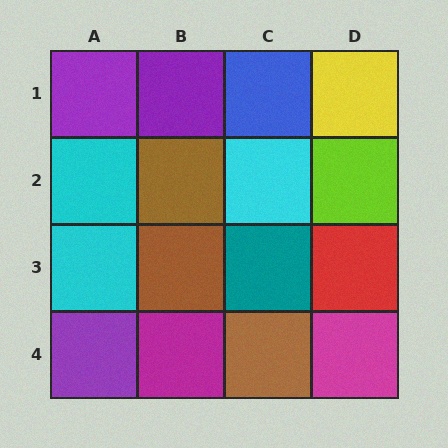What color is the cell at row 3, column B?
Brown.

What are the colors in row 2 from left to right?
Cyan, brown, cyan, lime.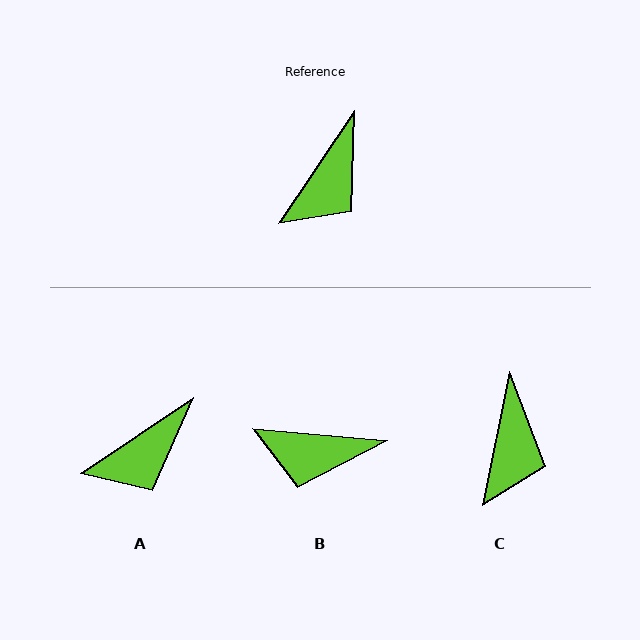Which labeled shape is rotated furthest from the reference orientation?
B, about 61 degrees away.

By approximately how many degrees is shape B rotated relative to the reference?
Approximately 61 degrees clockwise.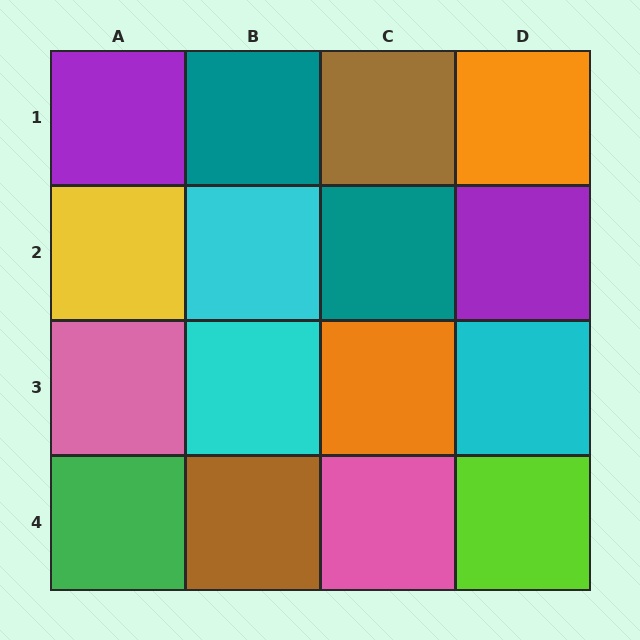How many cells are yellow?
1 cell is yellow.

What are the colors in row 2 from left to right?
Yellow, cyan, teal, purple.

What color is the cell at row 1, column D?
Orange.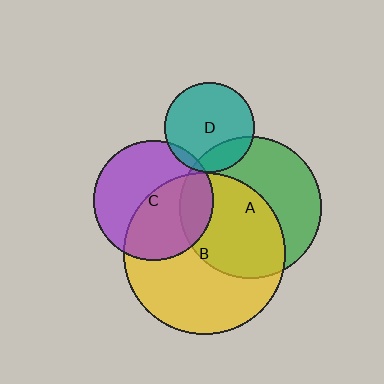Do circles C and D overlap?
Yes.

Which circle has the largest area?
Circle B (yellow).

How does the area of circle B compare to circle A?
Approximately 1.3 times.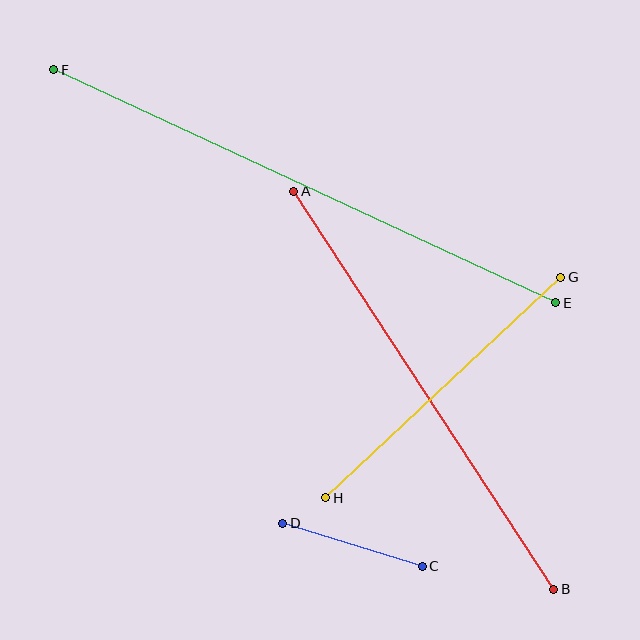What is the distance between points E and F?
The distance is approximately 553 pixels.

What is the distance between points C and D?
The distance is approximately 146 pixels.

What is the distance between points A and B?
The distance is approximately 475 pixels.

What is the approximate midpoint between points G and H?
The midpoint is at approximately (443, 387) pixels.